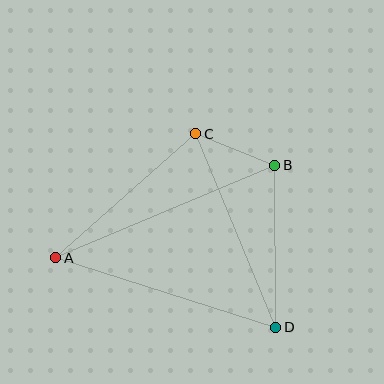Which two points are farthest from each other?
Points A and B are farthest from each other.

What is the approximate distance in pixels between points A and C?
The distance between A and C is approximately 187 pixels.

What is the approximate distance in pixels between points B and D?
The distance between B and D is approximately 162 pixels.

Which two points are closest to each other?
Points B and C are closest to each other.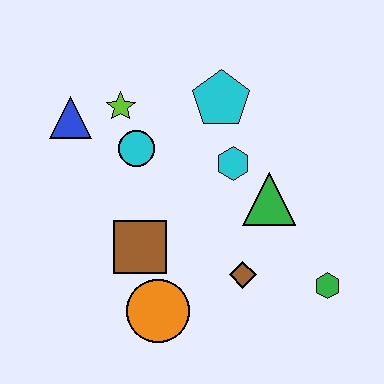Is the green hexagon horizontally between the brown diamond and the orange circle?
No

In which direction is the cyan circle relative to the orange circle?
The cyan circle is above the orange circle.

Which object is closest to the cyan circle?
The lime star is closest to the cyan circle.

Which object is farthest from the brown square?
The green hexagon is farthest from the brown square.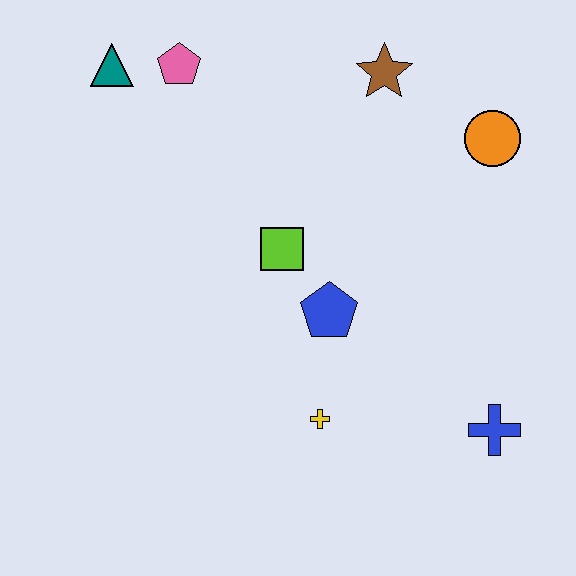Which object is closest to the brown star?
The orange circle is closest to the brown star.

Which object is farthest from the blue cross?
The teal triangle is farthest from the blue cross.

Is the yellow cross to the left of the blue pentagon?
Yes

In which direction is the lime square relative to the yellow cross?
The lime square is above the yellow cross.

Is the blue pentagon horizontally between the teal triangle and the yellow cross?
No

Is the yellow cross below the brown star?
Yes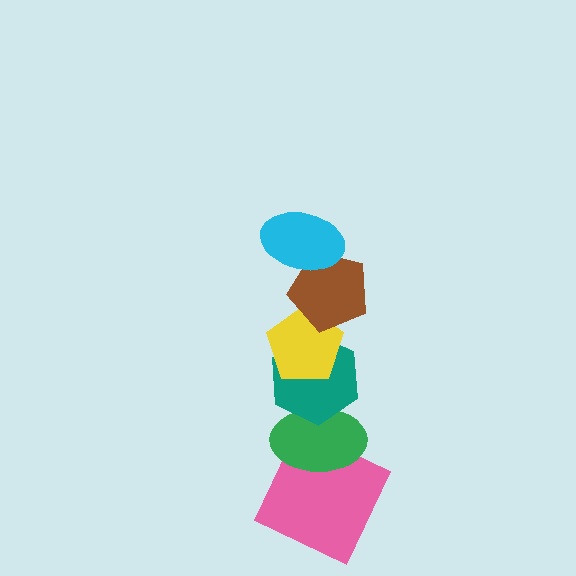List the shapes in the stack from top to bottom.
From top to bottom: the cyan ellipse, the brown pentagon, the yellow pentagon, the teal hexagon, the green ellipse, the pink square.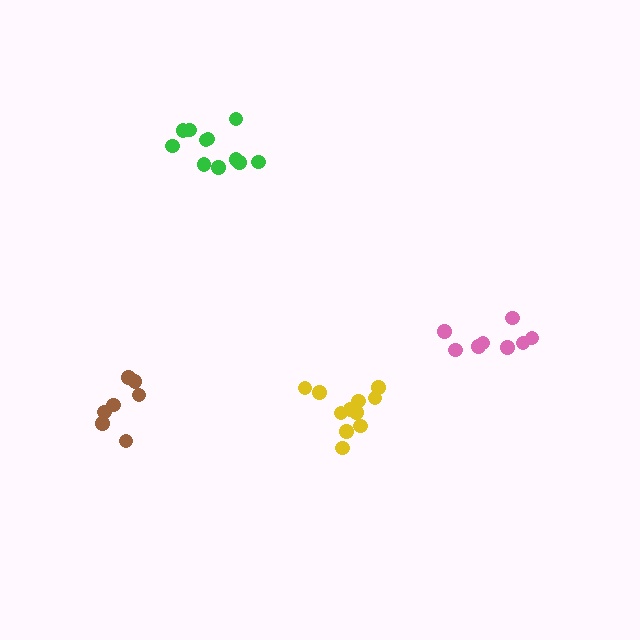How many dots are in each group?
Group 1: 7 dots, Group 2: 8 dots, Group 3: 11 dots, Group 4: 11 dots (37 total).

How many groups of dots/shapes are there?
There are 4 groups.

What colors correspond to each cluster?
The clusters are colored: brown, pink, green, yellow.